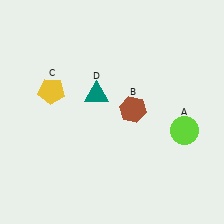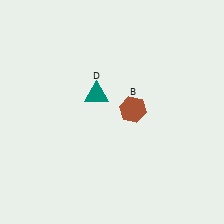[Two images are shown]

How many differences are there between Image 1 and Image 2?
There are 2 differences between the two images.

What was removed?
The lime circle (A), the yellow pentagon (C) were removed in Image 2.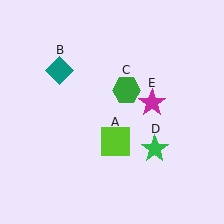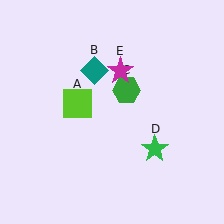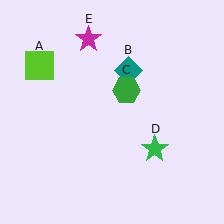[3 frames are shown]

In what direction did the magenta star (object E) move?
The magenta star (object E) moved up and to the left.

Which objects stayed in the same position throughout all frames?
Green hexagon (object C) and green star (object D) remained stationary.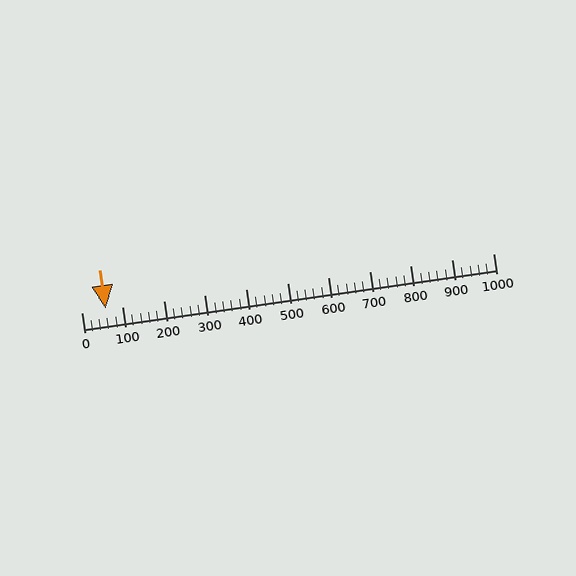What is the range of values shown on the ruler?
The ruler shows values from 0 to 1000.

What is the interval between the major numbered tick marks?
The major tick marks are spaced 100 units apart.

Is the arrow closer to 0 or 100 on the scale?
The arrow is closer to 100.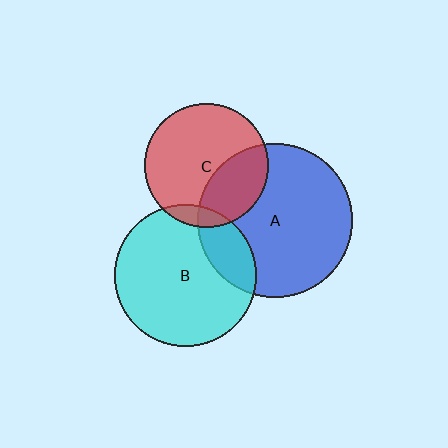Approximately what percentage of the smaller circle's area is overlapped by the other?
Approximately 20%.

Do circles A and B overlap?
Yes.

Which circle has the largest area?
Circle A (blue).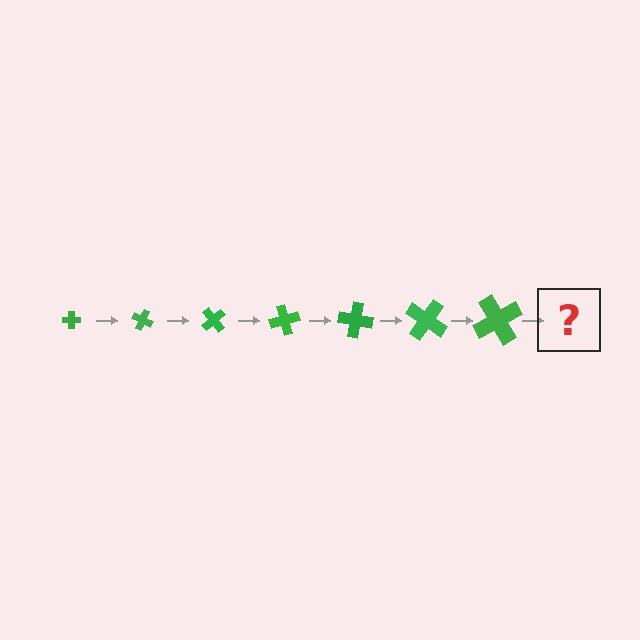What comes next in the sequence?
The next element should be a cross, larger than the previous one and rotated 175 degrees from the start.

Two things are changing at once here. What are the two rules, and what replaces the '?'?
The two rules are that the cross grows larger each step and it rotates 25 degrees each step. The '?' should be a cross, larger than the previous one and rotated 175 degrees from the start.